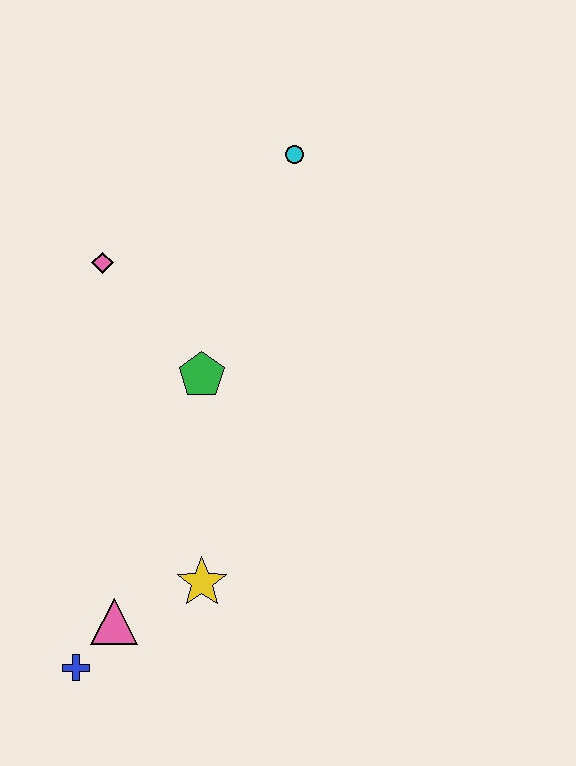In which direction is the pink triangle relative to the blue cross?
The pink triangle is above the blue cross.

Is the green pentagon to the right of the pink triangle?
Yes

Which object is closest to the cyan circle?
The pink diamond is closest to the cyan circle.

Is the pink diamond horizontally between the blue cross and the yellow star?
Yes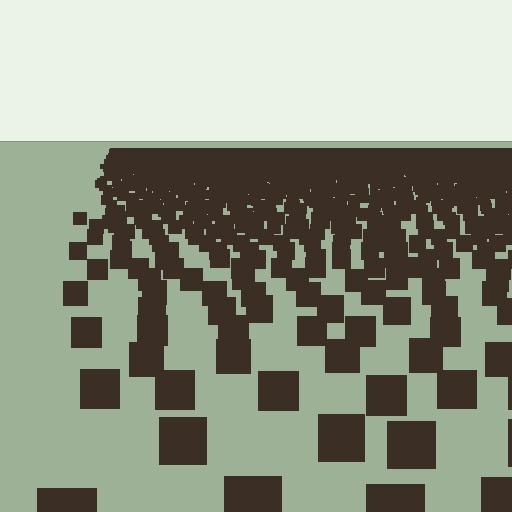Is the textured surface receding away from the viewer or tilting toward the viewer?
The surface is receding away from the viewer. Texture elements get smaller and denser toward the top.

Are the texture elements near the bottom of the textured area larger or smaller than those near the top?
Larger. Near the bottom, elements are closer to the viewer and appear at a bigger on-screen size.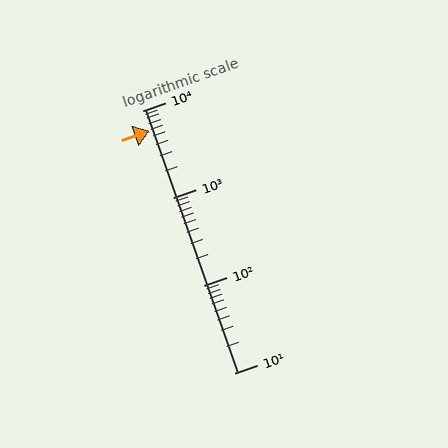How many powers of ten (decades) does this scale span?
The scale spans 3 decades, from 10 to 10000.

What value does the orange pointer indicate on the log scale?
The pointer indicates approximately 5800.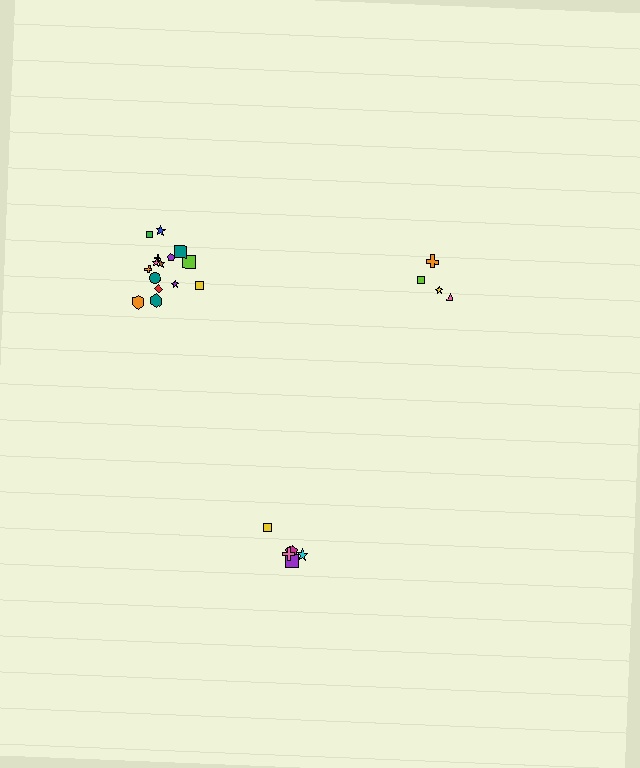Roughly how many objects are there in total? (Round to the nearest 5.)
Roughly 25 objects in total.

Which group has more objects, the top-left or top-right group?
The top-left group.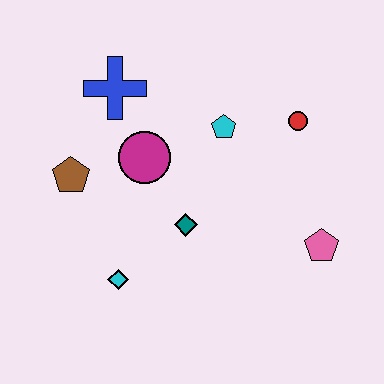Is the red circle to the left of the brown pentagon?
No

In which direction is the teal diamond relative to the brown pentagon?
The teal diamond is to the right of the brown pentagon.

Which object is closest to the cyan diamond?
The teal diamond is closest to the cyan diamond.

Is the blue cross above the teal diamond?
Yes